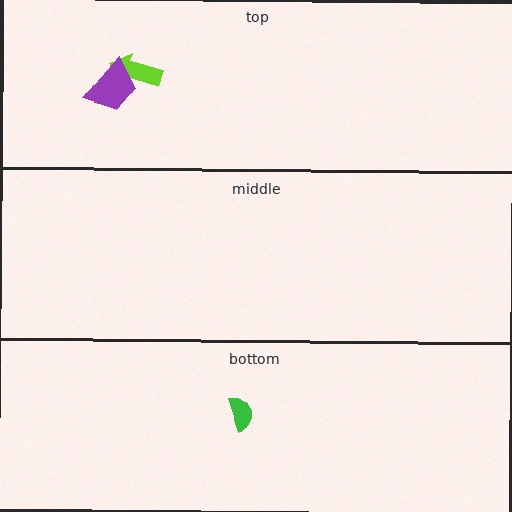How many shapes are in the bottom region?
1.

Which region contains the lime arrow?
The top region.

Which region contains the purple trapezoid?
The top region.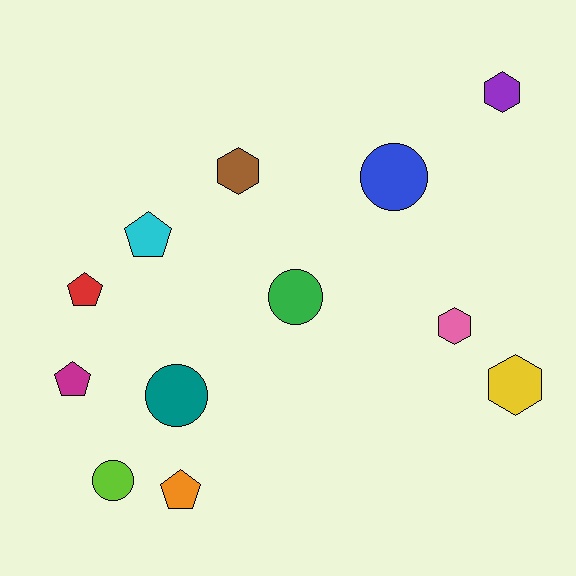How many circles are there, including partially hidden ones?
There are 4 circles.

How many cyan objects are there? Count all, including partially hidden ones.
There is 1 cyan object.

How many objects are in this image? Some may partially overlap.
There are 12 objects.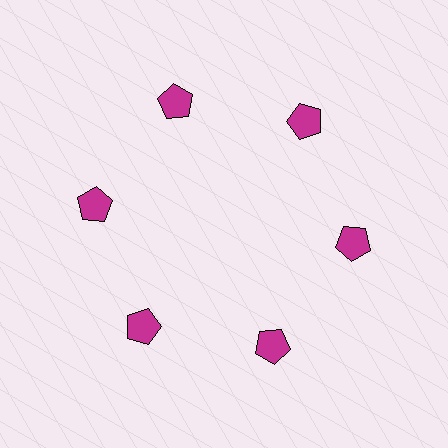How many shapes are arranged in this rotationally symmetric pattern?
There are 6 shapes, arranged in 6 groups of 1.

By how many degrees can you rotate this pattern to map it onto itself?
The pattern maps onto itself every 60 degrees of rotation.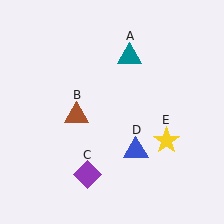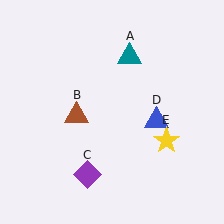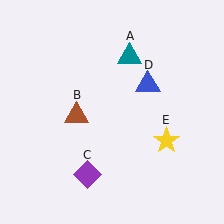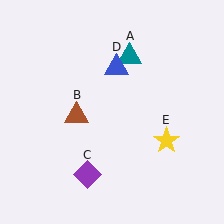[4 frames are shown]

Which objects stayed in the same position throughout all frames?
Teal triangle (object A) and brown triangle (object B) and purple diamond (object C) and yellow star (object E) remained stationary.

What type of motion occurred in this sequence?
The blue triangle (object D) rotated counterclockwise around the center of the scene.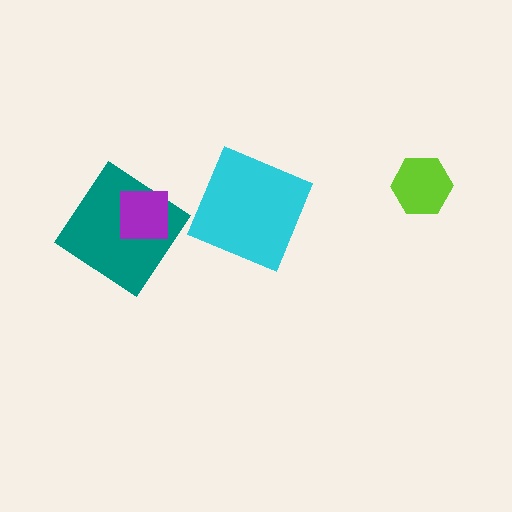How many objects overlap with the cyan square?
0 objects overlap with the cyan square.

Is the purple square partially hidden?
No, no other shape covers it.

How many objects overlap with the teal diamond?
1 object overlaps with the teal diamond.